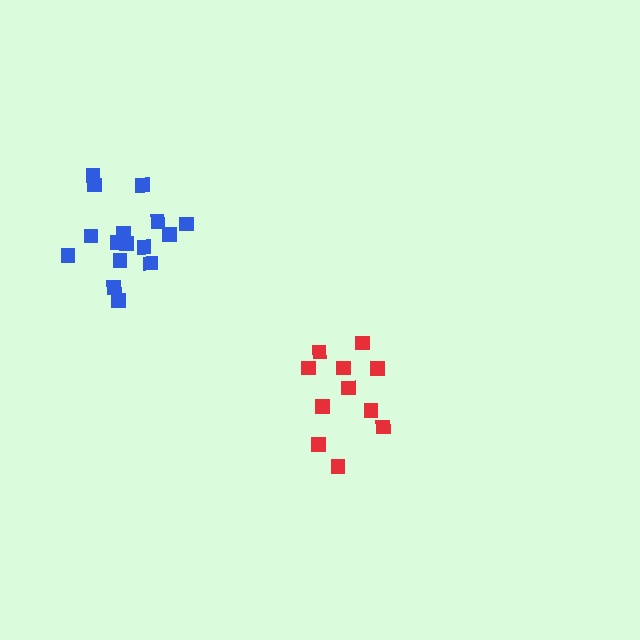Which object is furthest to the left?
The blue cluster is leftmost.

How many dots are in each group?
Group 1: 11 dots, Group 2: 16 dots (27 total).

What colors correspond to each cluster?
The clusters are colored: red, blue.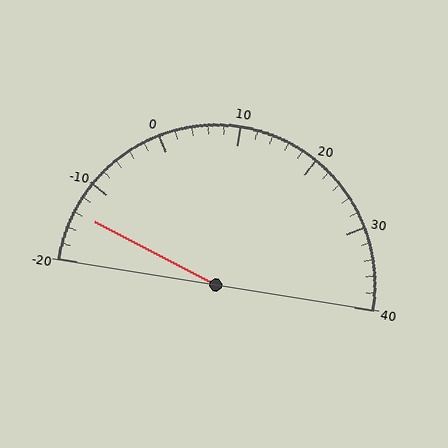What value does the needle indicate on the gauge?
The needle indicates approximately -14.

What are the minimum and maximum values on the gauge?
The gauge ranges from -20 to 40.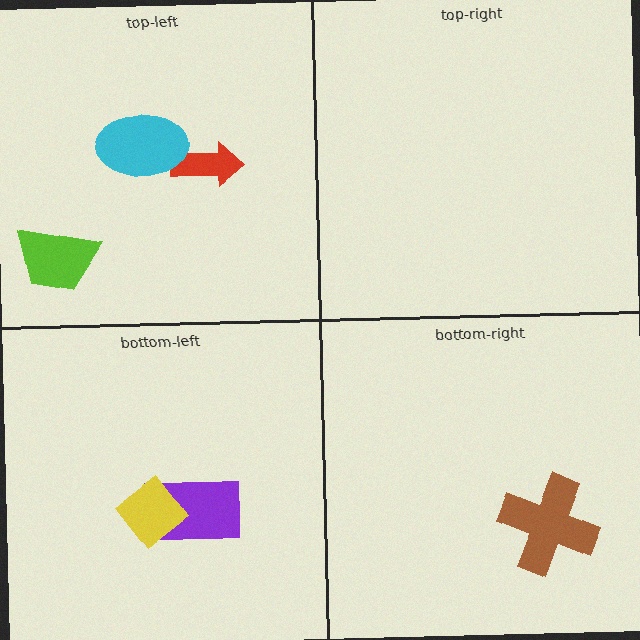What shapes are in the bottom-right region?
The brown cross.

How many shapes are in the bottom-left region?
2.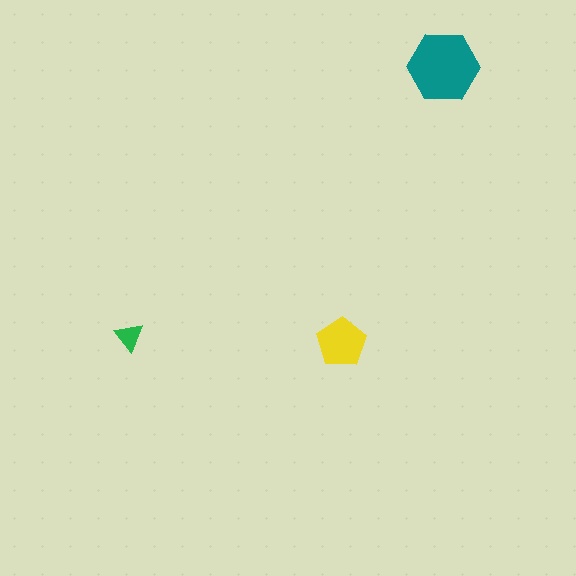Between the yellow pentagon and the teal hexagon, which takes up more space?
The teal hexagon.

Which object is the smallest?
The green triangle.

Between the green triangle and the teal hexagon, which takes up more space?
The teal hexagon.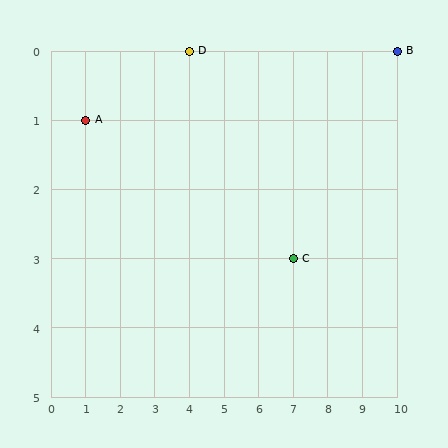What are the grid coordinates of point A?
Point A is at grid coordinates (1, 1).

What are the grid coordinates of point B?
Point B is at grid coordinates (10, 0).